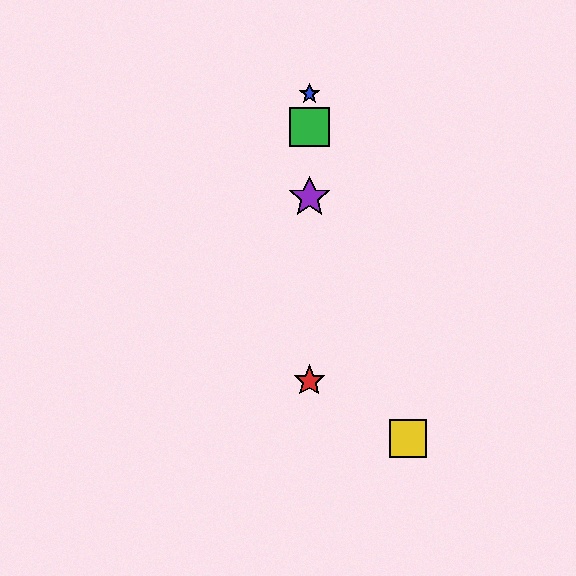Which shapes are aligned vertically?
The red star, the blue star, the green square, the purple star are aligned vertically.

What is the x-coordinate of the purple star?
The purple star is at x≈309.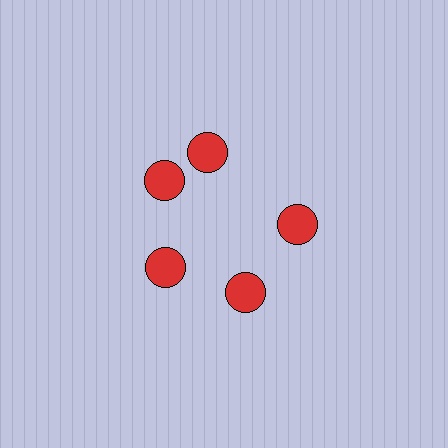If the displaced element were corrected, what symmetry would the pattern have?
It would have 5-fold rotational symmetry — the pattern would map onto itself every 72 degrees.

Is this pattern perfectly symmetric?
No. The 5 red circles are arranged in a ring, but one element near the 1 o'clock position is rotated out of alignment along the ring, breaking the 5-fold rotational symmetry.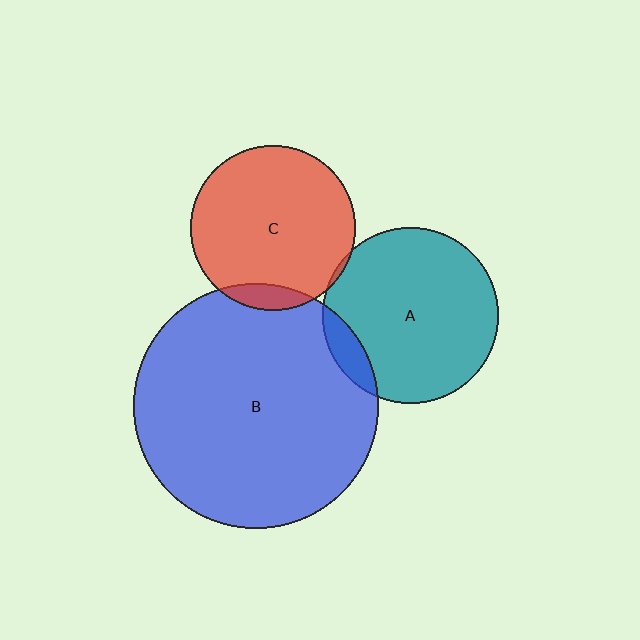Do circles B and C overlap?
Yes.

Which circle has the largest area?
Circle B (blue).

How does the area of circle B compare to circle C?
Approximately 2.2 times.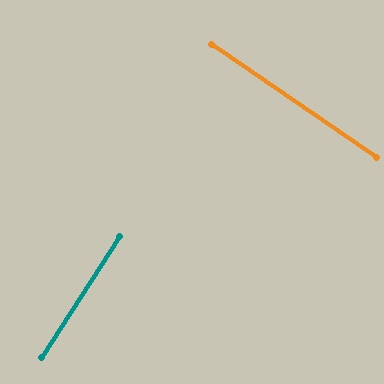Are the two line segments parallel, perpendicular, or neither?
Perpendicular — they meet at approximately 88°.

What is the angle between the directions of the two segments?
Approximately 88 degrees.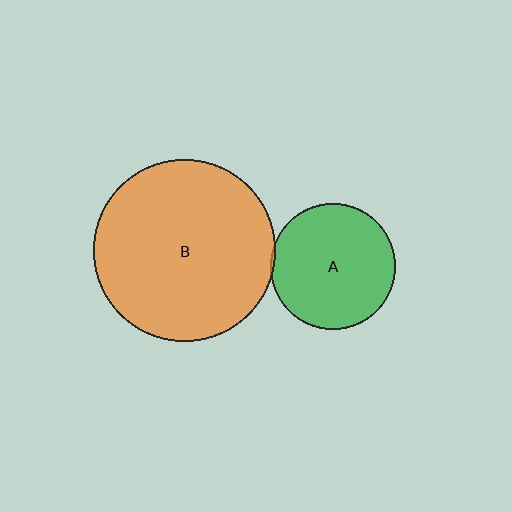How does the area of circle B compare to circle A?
Approximately 2.1 times.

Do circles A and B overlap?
Yes.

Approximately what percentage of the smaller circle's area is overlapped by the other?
Approximately 5%.